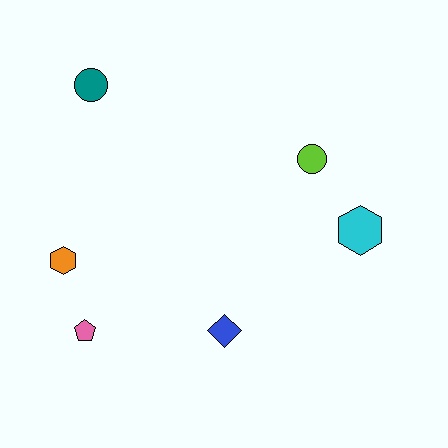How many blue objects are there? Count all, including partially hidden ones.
There is 1 blue object.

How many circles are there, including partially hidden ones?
There are 2 circles.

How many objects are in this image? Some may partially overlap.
There are 6 objects.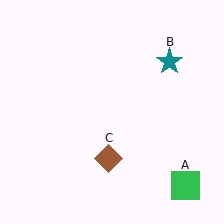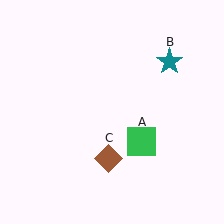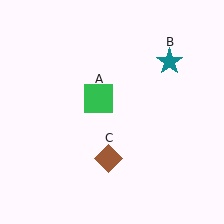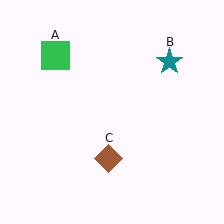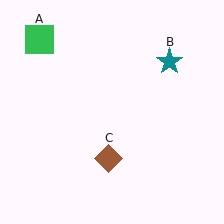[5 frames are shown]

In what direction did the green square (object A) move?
The green square (object A) moved up and to the left.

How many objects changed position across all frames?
1 object changed position: green square (object A).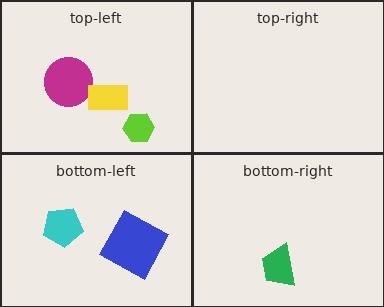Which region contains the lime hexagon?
The top-left region.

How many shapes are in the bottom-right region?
1.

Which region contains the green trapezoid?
The bottom-right region.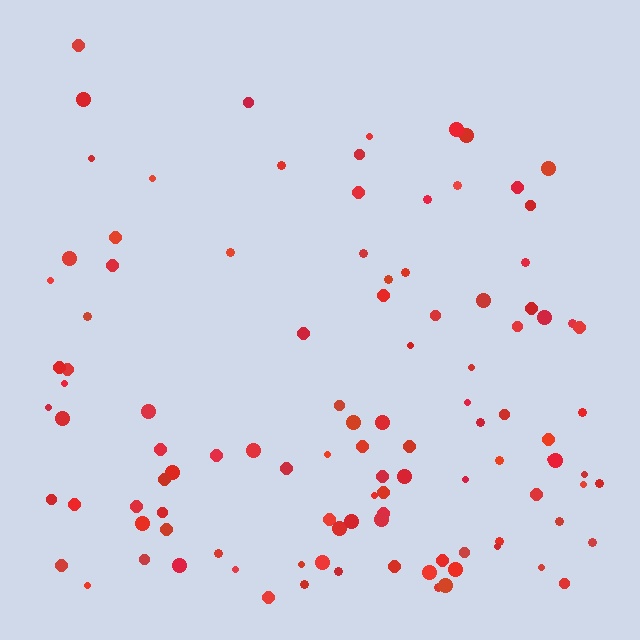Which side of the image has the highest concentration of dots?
The bottom.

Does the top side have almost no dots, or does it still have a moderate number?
Still a moderate number, just noticeably fewer than the bottom.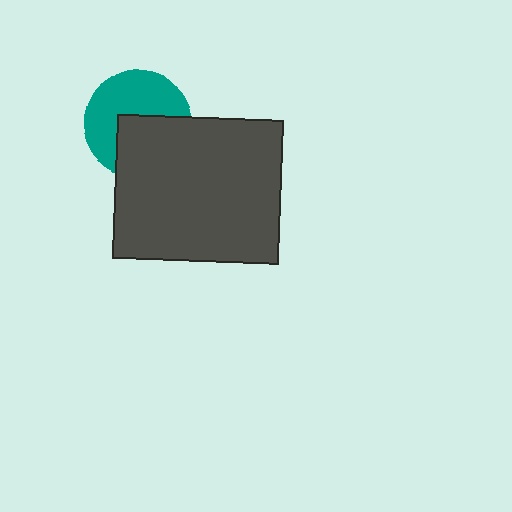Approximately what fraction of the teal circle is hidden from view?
Roughly 45% of the teal circle is hidden behind the dark gray rectangle.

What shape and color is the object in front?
The object in front is a dark gray rectangle.